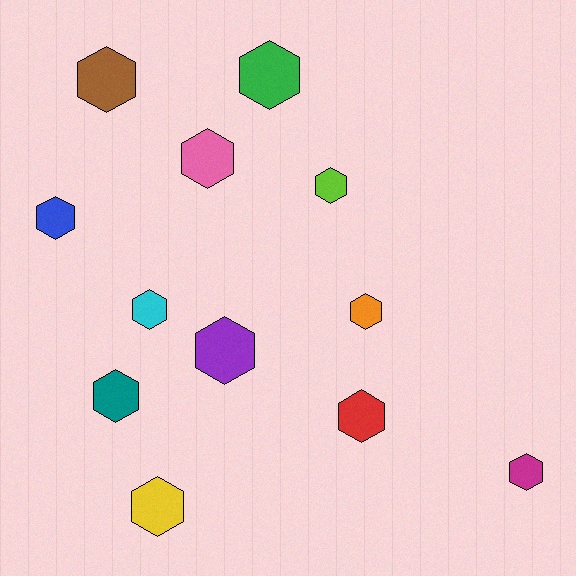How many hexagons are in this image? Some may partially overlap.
There are 12 hexagons.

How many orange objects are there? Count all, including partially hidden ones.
There is 1 orange object.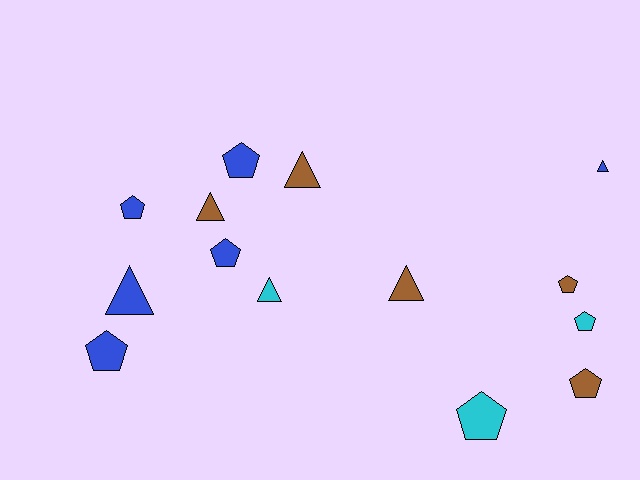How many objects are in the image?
There are 14 objects.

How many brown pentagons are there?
There are 2 brown pentagons.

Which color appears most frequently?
Blue, with 6 objects.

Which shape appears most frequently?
Pentagon, with 8 objects.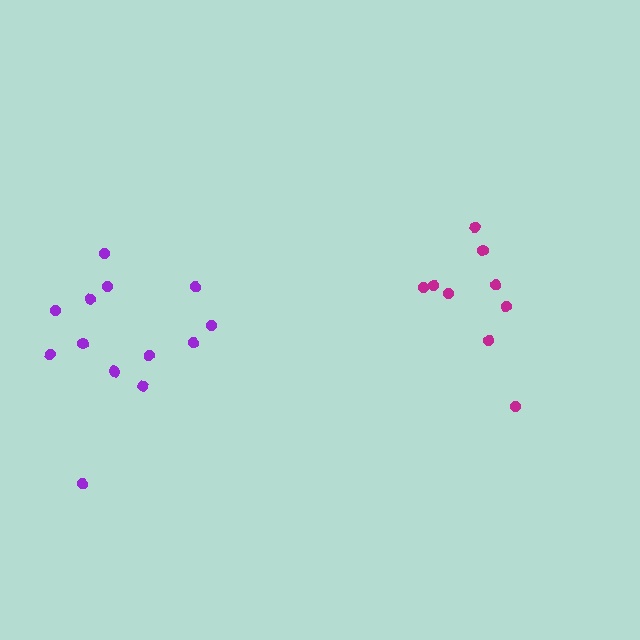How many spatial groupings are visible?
There are 2 spatial groupings.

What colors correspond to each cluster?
The clusters are colored: magenta, purple.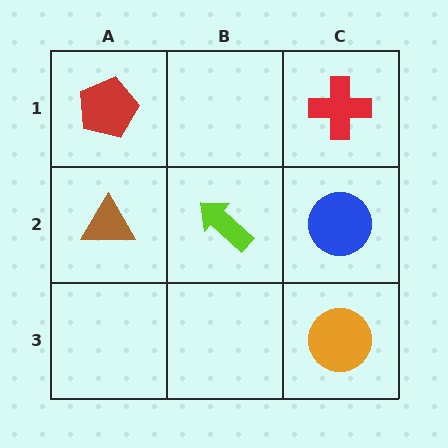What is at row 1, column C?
A red cross.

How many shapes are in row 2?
3 shapes.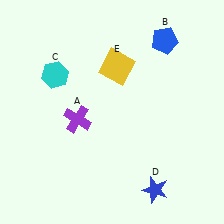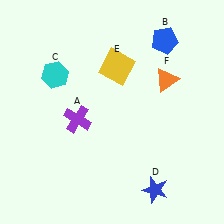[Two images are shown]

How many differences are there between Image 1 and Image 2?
There is 1 difference between the two images.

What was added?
An orange triangle (F) was added in Image 2.